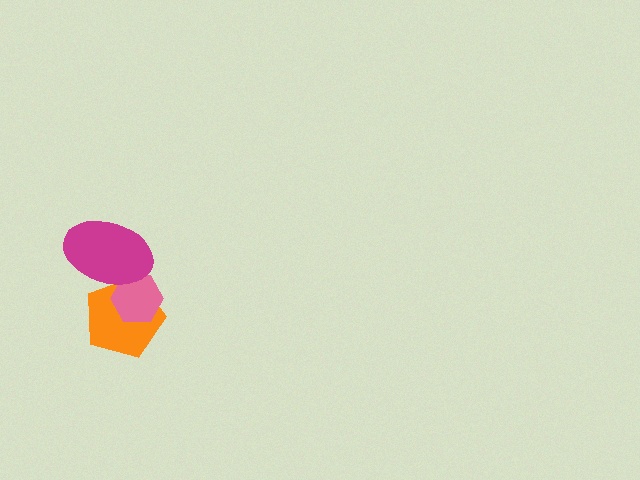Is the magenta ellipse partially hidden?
No, no other shape covers it.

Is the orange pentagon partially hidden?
Yes, it is partially covered by another shape.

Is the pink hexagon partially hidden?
Yes, it is partially covered by another shape.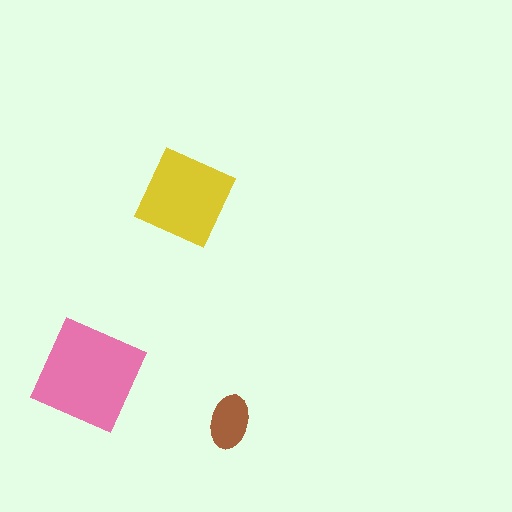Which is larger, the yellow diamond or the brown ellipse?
The yellow diamond.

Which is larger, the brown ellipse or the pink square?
The pink square.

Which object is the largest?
The pink square.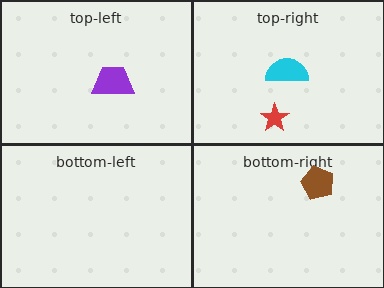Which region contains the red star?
The top-right region.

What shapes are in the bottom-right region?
The brown pentagon.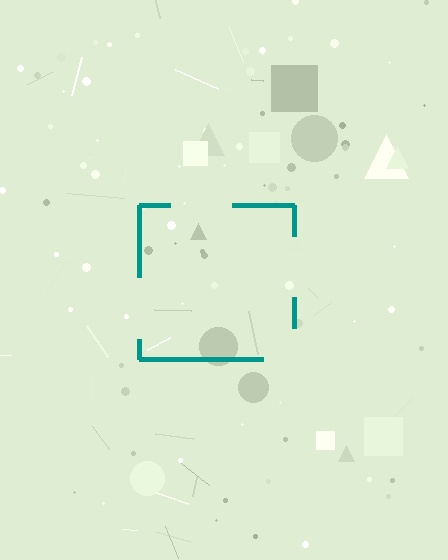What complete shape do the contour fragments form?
The contour fragments form a square.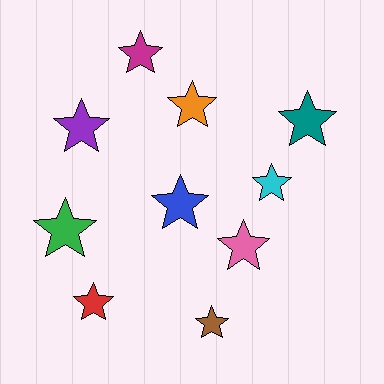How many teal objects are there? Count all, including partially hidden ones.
There is 1 teal object.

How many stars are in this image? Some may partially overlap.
There are 10 stars.